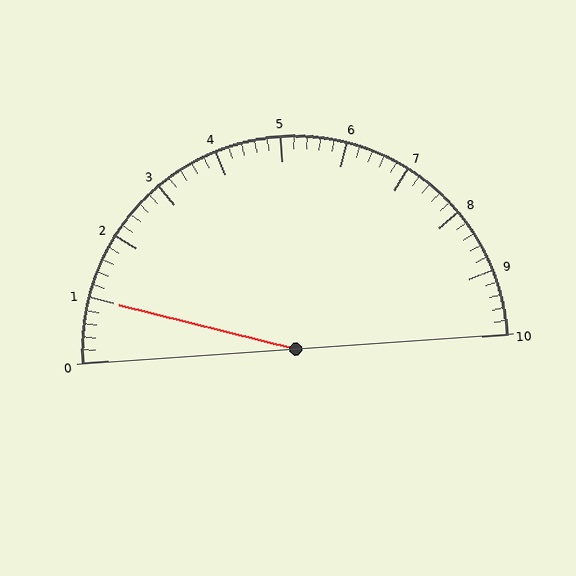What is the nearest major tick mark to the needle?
The nearest major tick mark is 1.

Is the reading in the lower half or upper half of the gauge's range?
The reading is in the lower half of the range (0 to 10).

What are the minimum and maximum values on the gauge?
The gauge ranges from 0 to 10.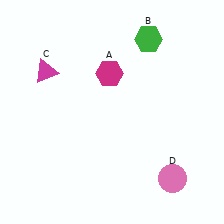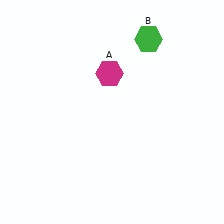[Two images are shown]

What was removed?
The magenta triangle (C), the pink circle (D) were removed in Image 2.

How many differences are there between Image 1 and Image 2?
There are 2 differences between the two images.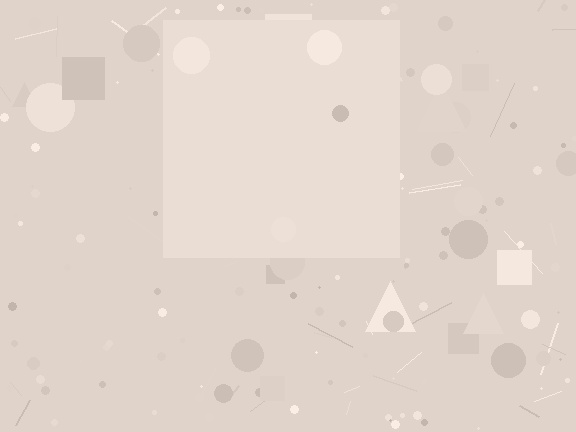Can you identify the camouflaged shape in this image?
The camouflaged shape is a square.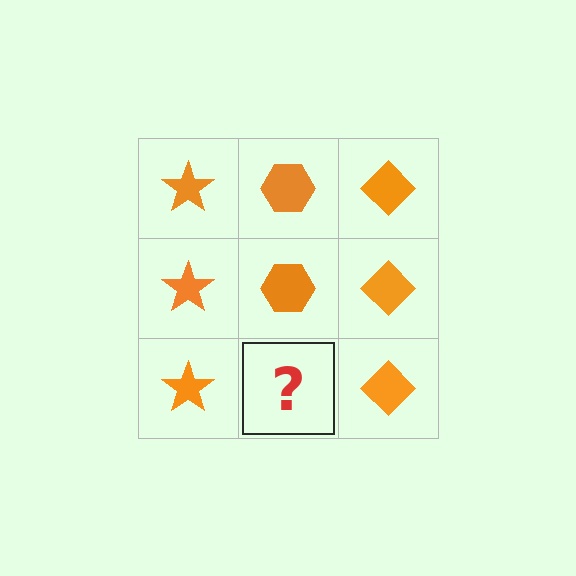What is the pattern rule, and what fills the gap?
The rule is that each column has a consistent shape. The gap should be filled with an orange hexagon.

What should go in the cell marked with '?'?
The missing cell should contain an orange hexagon.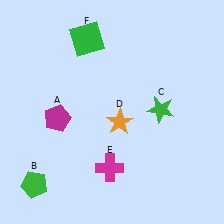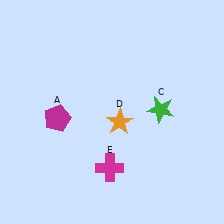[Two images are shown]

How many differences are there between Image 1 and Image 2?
There are 2 differences between the two images.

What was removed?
The green pentagon (B), the green square (F) were removed in Image 2.